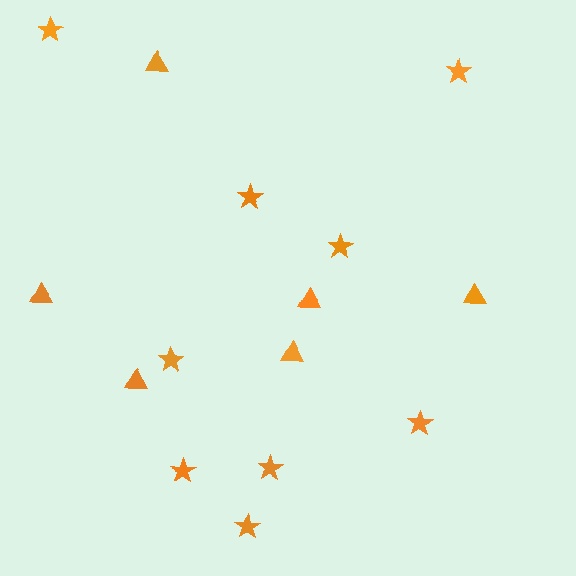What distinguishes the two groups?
There are 2 groups: one group of triangles (6) and one group of stars (9).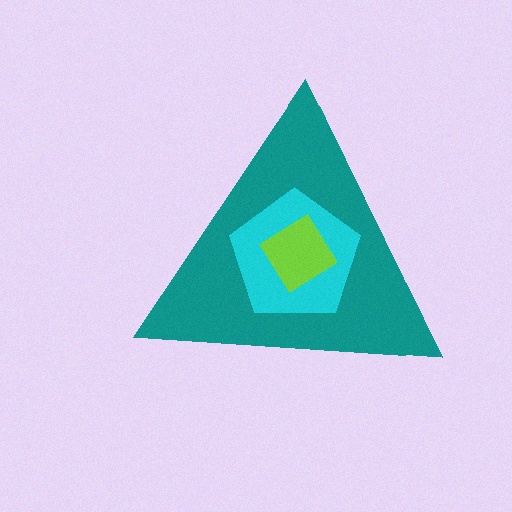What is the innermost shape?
The lime diamond.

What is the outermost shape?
The teal triangle.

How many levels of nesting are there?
3.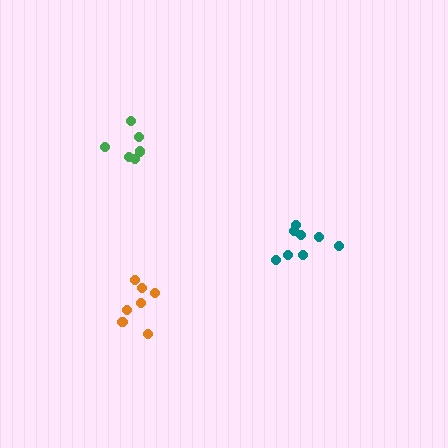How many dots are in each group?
Group 1: 8 dots, Group 2: 6 dots, Group 3: 7 dots (21 total).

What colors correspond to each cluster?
The clusters are colored: teal, green, orange.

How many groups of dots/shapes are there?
There are 3 groups.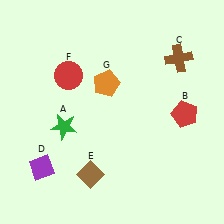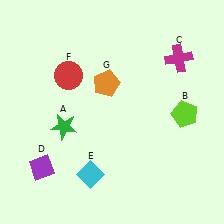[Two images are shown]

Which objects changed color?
B changed from red to lime. C changed from brown to magenta. E changed from brown to cyan.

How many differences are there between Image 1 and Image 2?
There are 3 differences between the two images.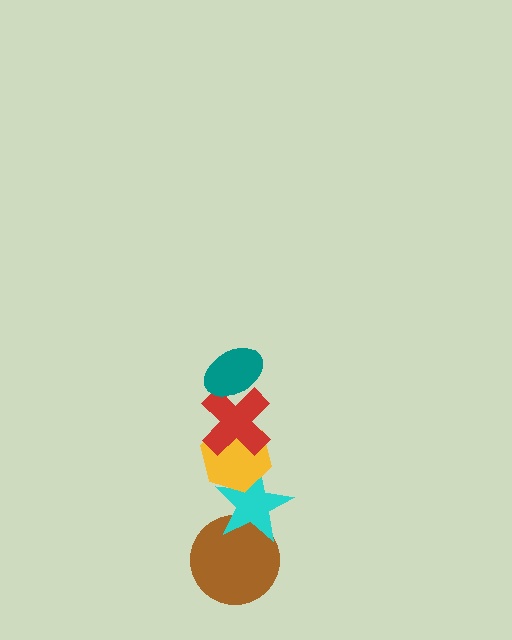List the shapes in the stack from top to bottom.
From top to bottom: the teal ellipse, the red cross, the yellow hexagon, the cyan star, the brown circle.